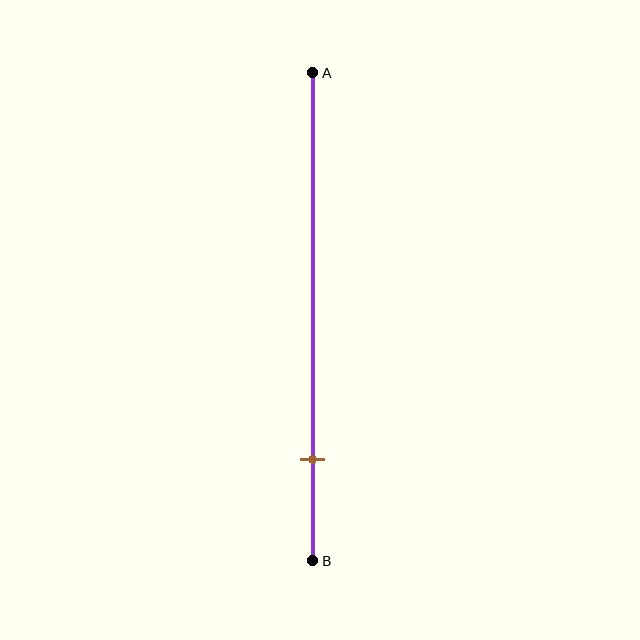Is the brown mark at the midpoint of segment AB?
No, the mark is at about 80% from A, not at the 50% midpoint.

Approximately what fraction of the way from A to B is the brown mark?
The brown mark is approximately 80% of the way from A to B.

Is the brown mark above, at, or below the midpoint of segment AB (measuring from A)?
The brown mark is below the midpoint of segment AB.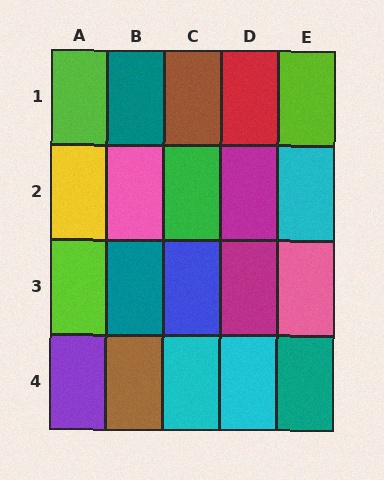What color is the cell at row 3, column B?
Teal.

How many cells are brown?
2 cells are brown.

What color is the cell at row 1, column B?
Teal.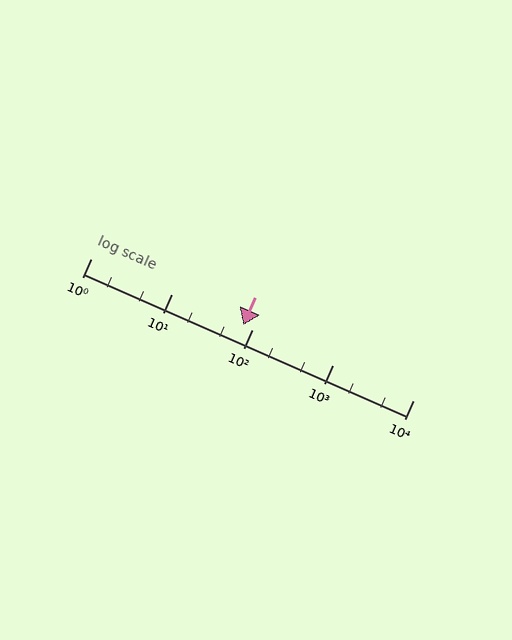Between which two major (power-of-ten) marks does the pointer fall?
The pointer is between 10 and 100.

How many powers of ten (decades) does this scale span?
The scale spans 4 decades, from 1 to 10000.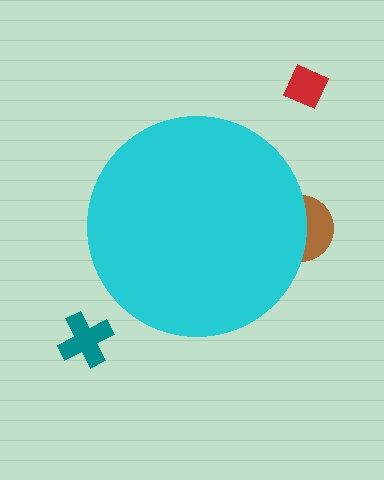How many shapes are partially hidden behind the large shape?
1 shape is partially hidden.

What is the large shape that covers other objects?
A cyan circle.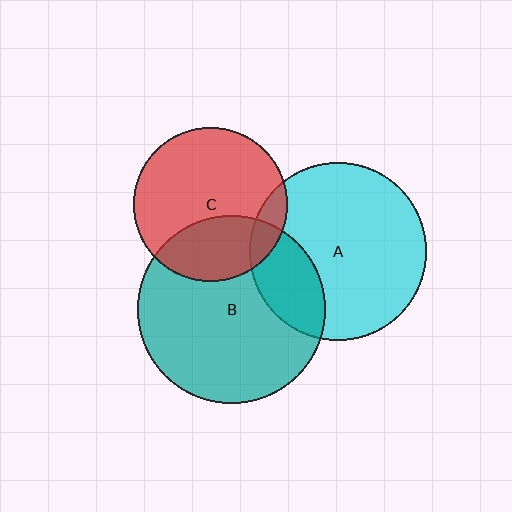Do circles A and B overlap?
Yes.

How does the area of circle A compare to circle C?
Approximately 1.3 times.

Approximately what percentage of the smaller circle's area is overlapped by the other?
Approximately 25%.